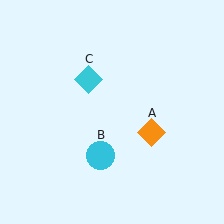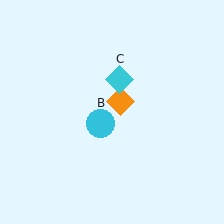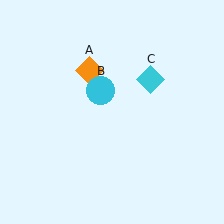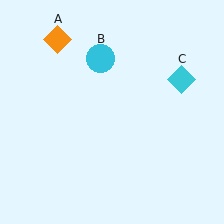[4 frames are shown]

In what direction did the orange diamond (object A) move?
The orange diamond (object A) moved up and to the left.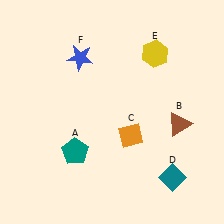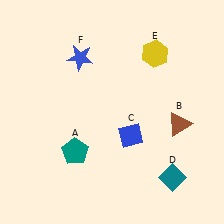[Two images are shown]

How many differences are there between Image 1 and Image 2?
There is 1 difference between the two images.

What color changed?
The diamond (C) changed from orange in Image 1 to blue in Image 2.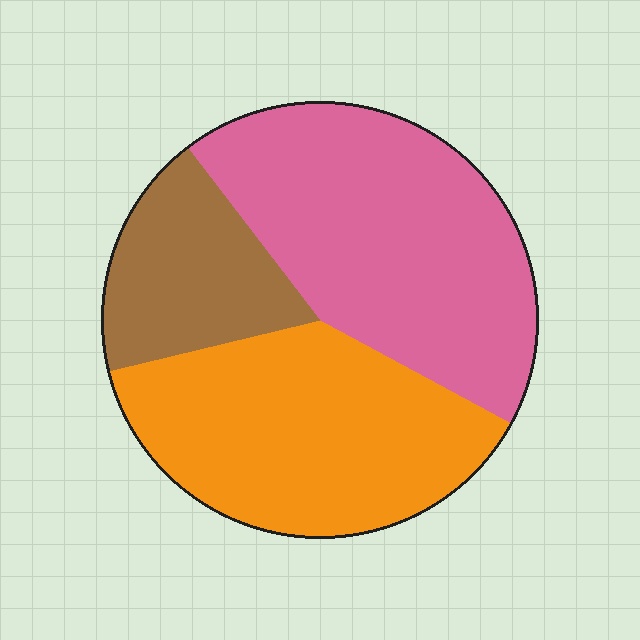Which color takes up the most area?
Pink, at roughly 45%.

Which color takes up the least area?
Brown, at roughly 20%.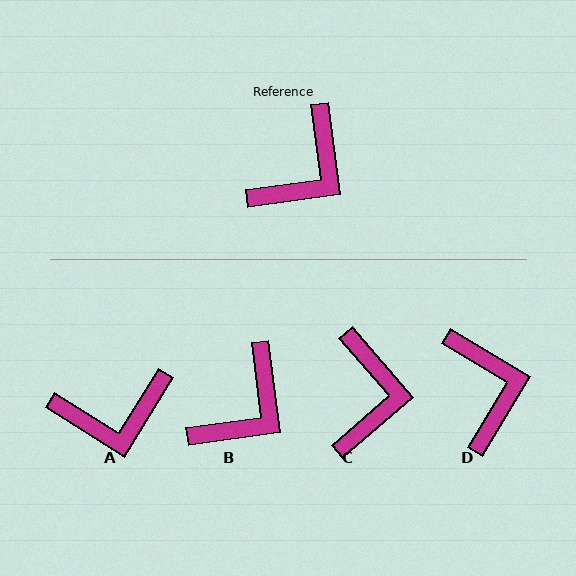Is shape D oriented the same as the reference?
No, it is off by about 52 degrees.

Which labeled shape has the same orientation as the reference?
B.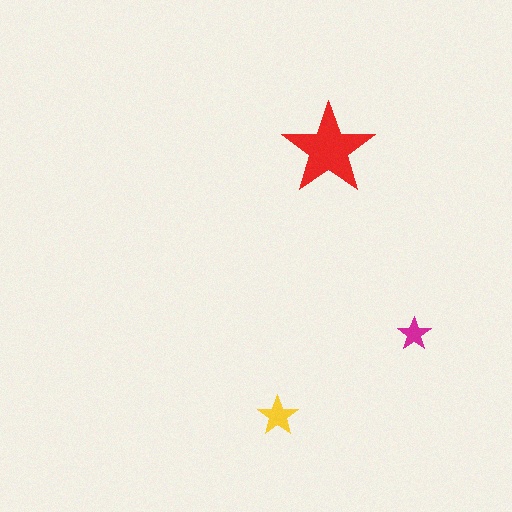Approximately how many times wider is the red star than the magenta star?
About 3 times wider.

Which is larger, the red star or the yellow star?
The red one.